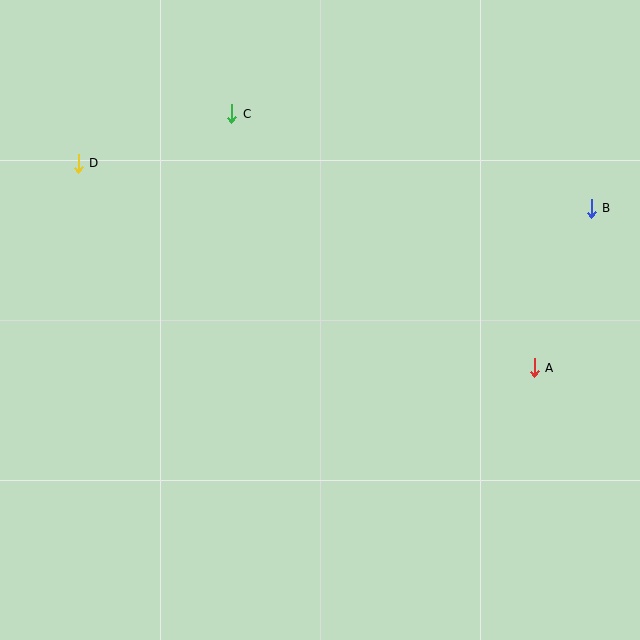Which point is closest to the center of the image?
Point A at (534, 368) is closest to the center.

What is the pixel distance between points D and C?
The distance between D and C is 161 pixels.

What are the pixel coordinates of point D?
Point D is at (78, 163).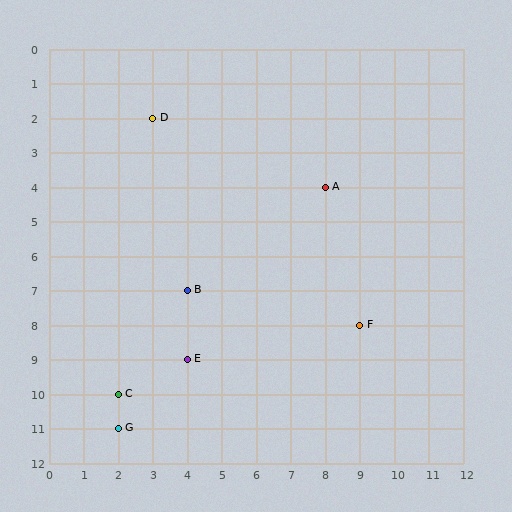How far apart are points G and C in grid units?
Points G and C are 1 row apart.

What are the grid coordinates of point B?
Point B is at grid coordinates (4, 7).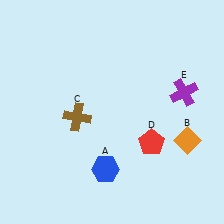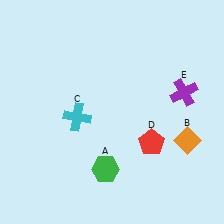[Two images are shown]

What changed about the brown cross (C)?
In Image 1, C is brown. In Image 2, it changed to cyan.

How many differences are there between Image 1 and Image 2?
There are 2 differences between the two images.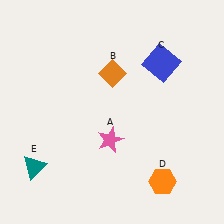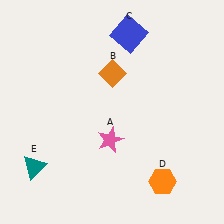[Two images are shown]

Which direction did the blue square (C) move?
The blue square (C) moved left.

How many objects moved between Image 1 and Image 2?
1 object moved between the two images.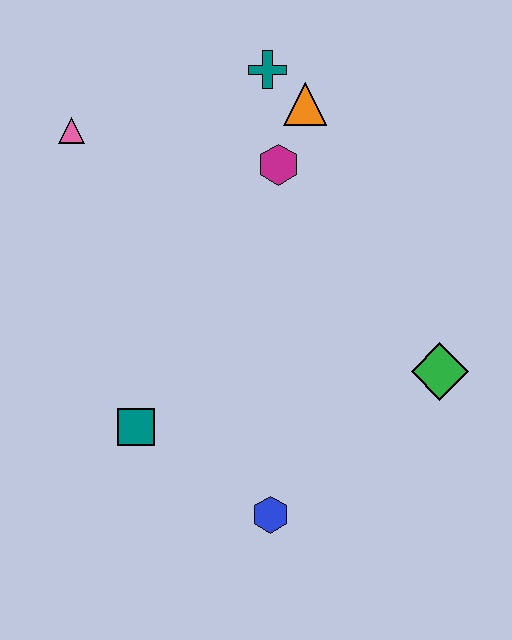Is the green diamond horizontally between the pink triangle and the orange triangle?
No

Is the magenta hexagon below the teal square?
No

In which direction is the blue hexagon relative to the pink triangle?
The blue hexagon is below the pink triangle.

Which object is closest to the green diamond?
The blue hexagon is closest to the green diamond.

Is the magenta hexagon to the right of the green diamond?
No